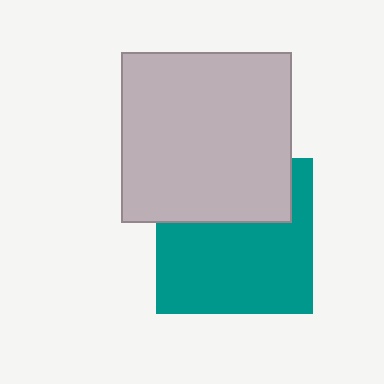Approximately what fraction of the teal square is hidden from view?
Roughly 36% of the teal square is hidden behind the light gray square.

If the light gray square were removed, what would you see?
You would see the complete teal square.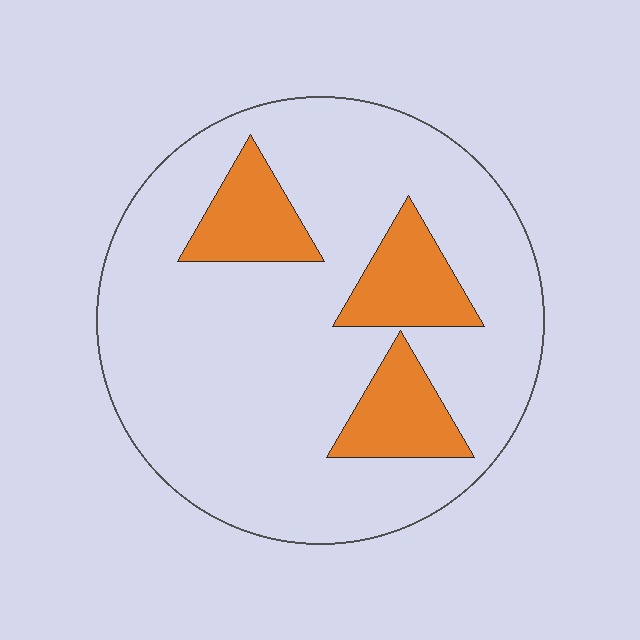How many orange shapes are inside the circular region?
3.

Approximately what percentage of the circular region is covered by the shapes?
Approximately 20%.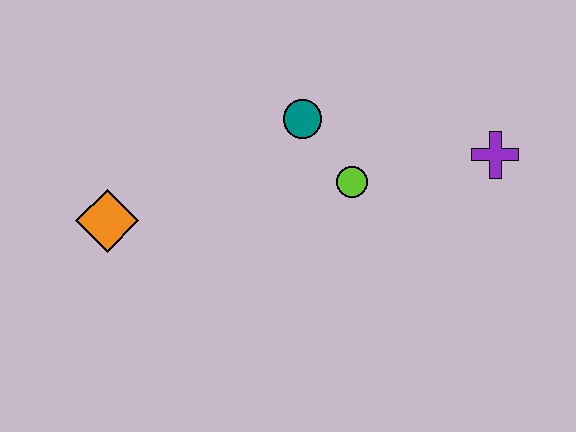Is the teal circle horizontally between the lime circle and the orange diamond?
Yes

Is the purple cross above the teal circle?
No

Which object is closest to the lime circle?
The teal circle is closest to the lime circle.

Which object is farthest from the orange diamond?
The purple cross is farthest from the orange diamond.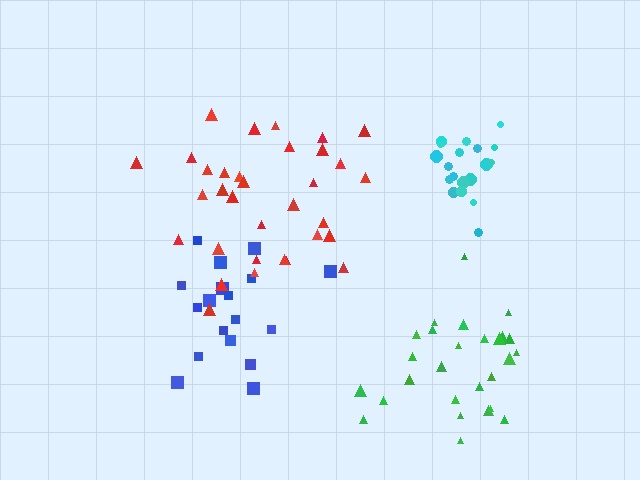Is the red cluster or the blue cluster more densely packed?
Red.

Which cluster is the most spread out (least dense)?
Blue.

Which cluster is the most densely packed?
Cyan.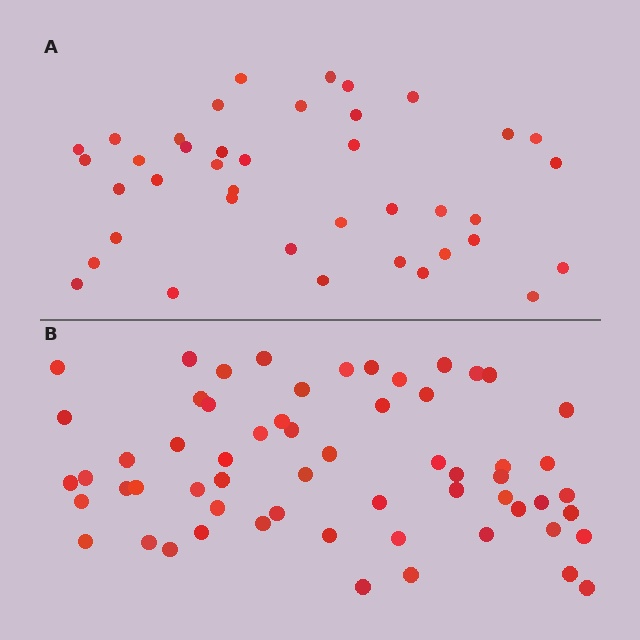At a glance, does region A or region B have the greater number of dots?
Region B (the bottom region) has more dots.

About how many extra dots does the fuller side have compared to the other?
Region B has approximately 20 more dots than region A.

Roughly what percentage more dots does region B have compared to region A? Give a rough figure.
About 50% more.